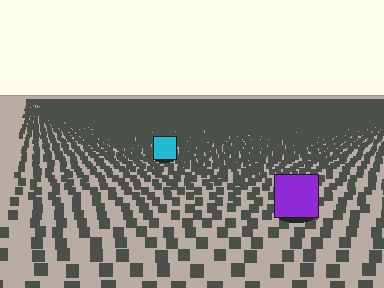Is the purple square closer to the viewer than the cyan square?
Yes. The purple square is closer — you can tell from the texture gradient: the ground texture is coarser near it.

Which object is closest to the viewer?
The purple square is closest. The texture marks near it are larger and more spread out.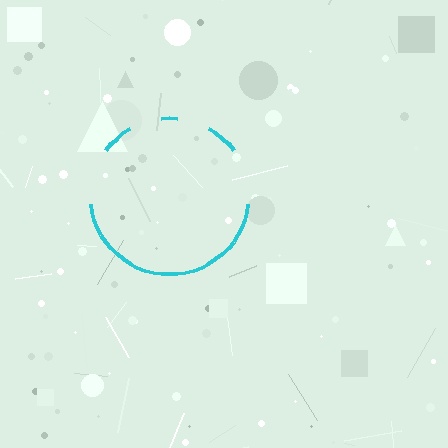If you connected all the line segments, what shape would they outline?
They would outline a circle.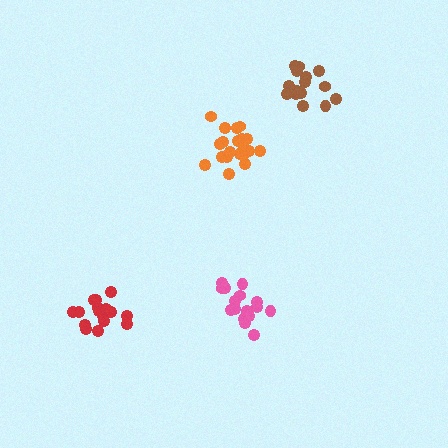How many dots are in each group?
Group 1: 17 dots, Group 2: 15 dots, Group 3: 17 dots, Group 4: 20 dots (69 total).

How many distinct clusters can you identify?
There are 4 distinct clusters.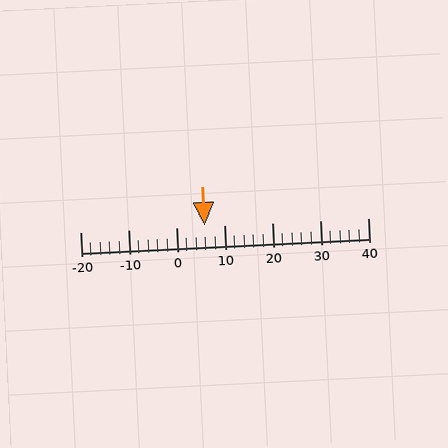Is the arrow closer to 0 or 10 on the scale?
The arrow is closer to 10.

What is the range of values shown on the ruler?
The ruler shows values from -20 to 40.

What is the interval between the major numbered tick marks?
The major tick marks are spaced 10 units apart.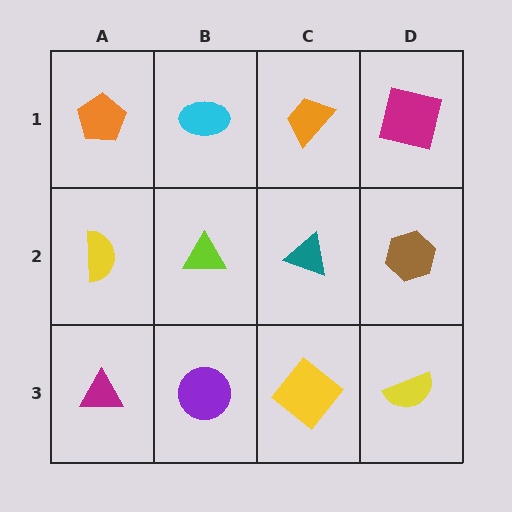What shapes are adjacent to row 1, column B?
A lime triangle (row 2, column B), an orange pentagon (row 1, column A), an orange trapezoid (row 1, column C).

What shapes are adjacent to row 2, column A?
An orange pentagon (row 1, column A), a magenta triangle (row 3, column A), a lime triangle (row 2, column B).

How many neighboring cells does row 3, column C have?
3.